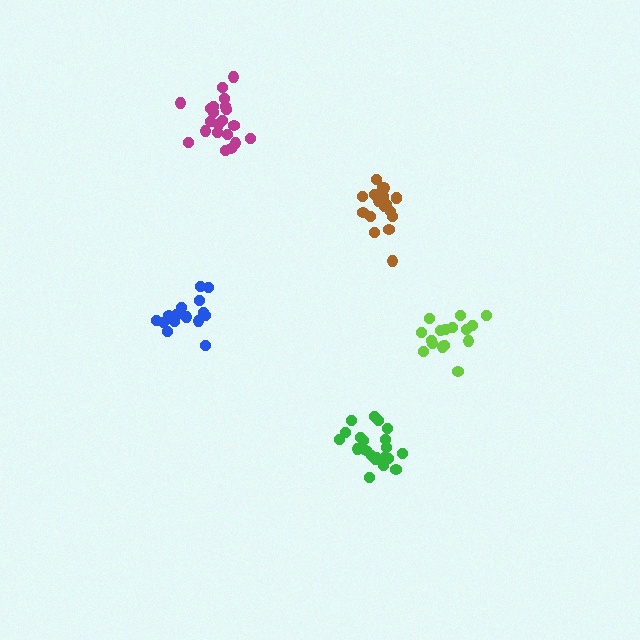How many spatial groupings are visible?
There are 5 spatial groupings.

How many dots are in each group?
Group 1: 21 dots, Group 2: 21 dots, Group 3: 19 dots, Group 4: 16 dots, Group 5: 16 dots (93 total).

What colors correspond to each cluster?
The clusters are colored: magenta, green, brown, lime, blue.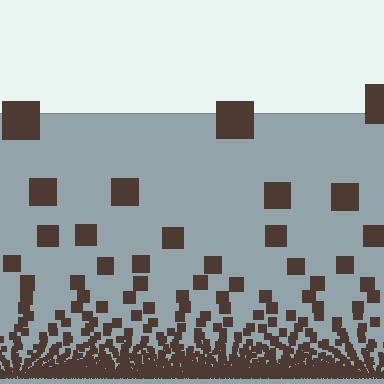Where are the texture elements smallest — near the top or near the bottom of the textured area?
Near the bottom.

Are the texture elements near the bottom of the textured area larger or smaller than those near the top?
Smaller. The gradient is inverted — elements near the bottom are smaller and denser.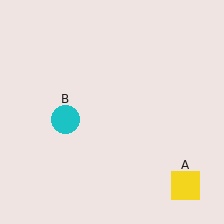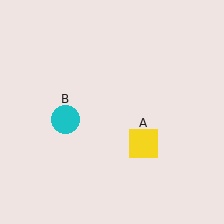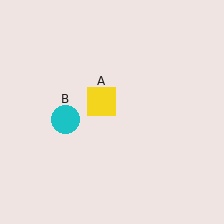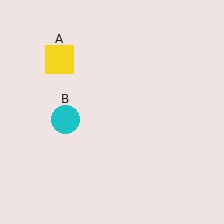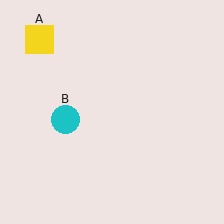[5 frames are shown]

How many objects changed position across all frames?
1 object changed position: yellow square (object A).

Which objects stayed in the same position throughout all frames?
Cyan circle (object B) remained stationary.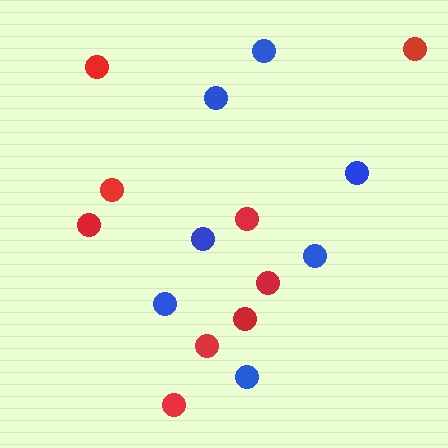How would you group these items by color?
There are 2 groups: one group of blue circles (7) and one group of red circles (9).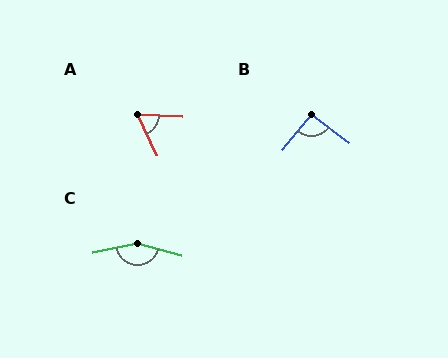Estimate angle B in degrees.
Approximately 93 degrees.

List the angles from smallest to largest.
A (62°), B (93°), C (154°).